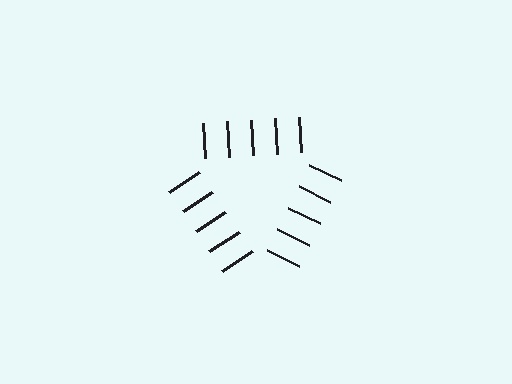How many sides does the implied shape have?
3 sides — the line-ends trace a triangle.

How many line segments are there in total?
15 — 5 along each of the 3 edges.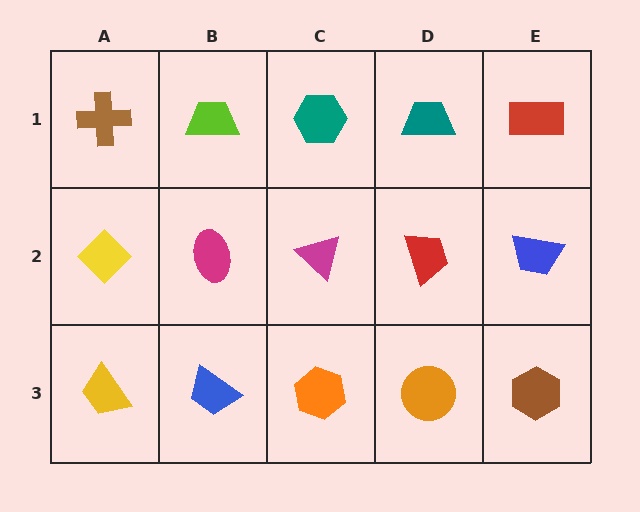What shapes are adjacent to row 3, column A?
A yellow diamond (row 2, column A), a blue trapezoid (row 3, column B).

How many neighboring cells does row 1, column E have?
2.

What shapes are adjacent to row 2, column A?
A brown cross (row 1, column A), a yellow trapezoid (row 3, column A), a magenta ellipse (row 2, column B).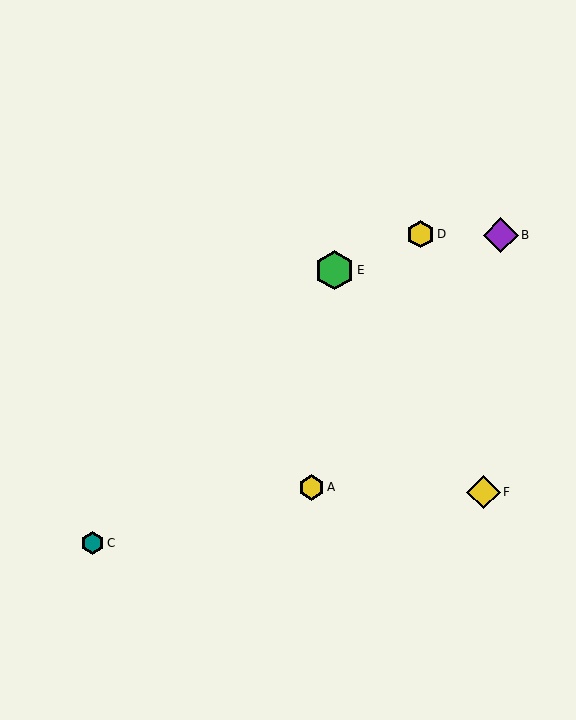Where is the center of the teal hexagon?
The center of the teal hexagon is at (92, 543).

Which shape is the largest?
The green hexagon (labeled E) is the largest.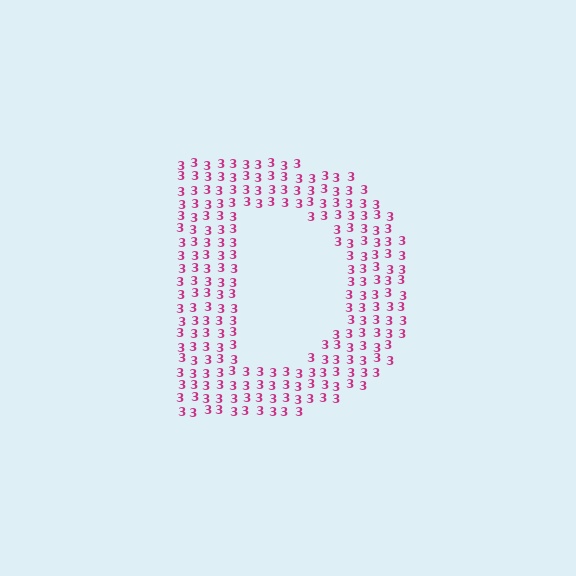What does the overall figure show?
The overall figure shows the letter D.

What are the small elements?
The small elements are digit 3's.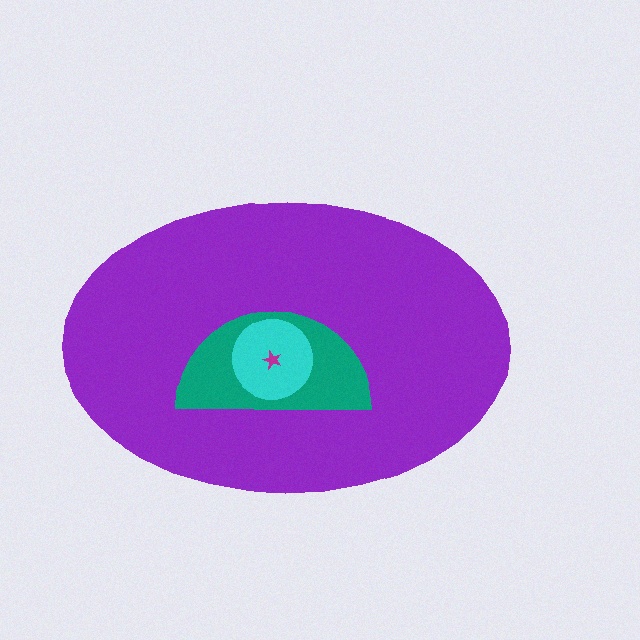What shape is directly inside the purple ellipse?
The teal semicircle.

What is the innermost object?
The magenta star.